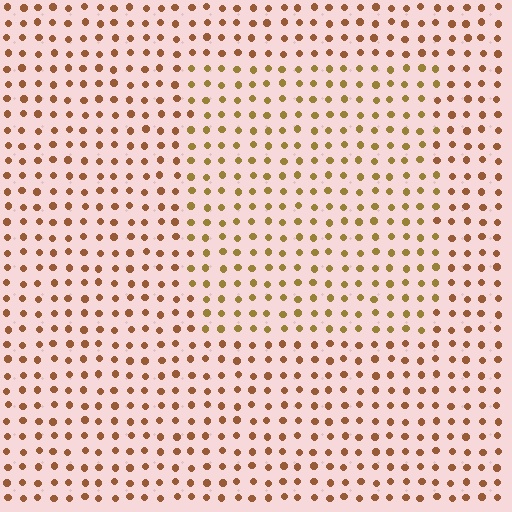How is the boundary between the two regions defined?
The boundary is defined purely by a slight shift in hue (about 24 degrees). Spacing, size, and orientation are identical on both sides.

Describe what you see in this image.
The image is filled with small brown elements in a uniform arrangement. A rectangle-shaped region is visible where the elements are tinted to a slightly different hue, forming a subtle color boundary.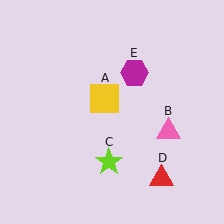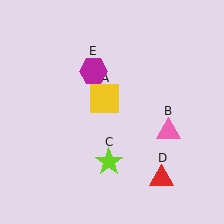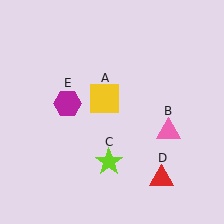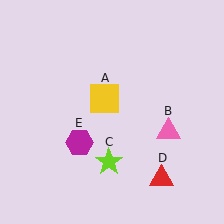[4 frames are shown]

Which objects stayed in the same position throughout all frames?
Yellow square (object A) and pink triangle (object B) and lime star (object C) and red triangle (object D) remained stationary.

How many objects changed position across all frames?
1 object changed position: magenta hexagon (object E).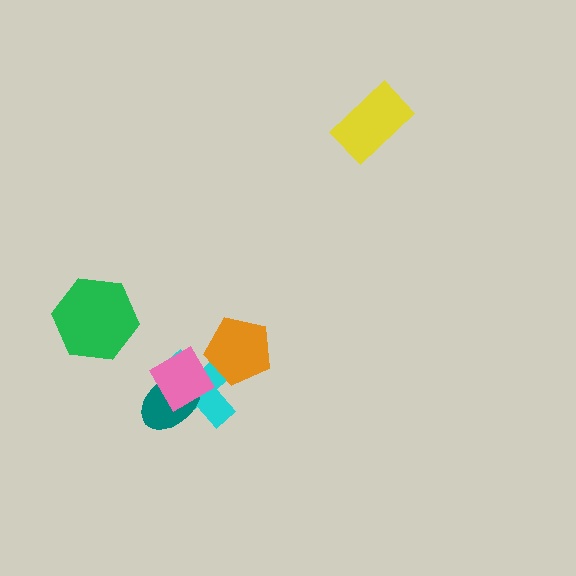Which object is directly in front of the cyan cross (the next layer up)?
The teal ellipse is directly in front of the cyan cross.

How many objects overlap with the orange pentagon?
1 object overlaps with the orange pentagon.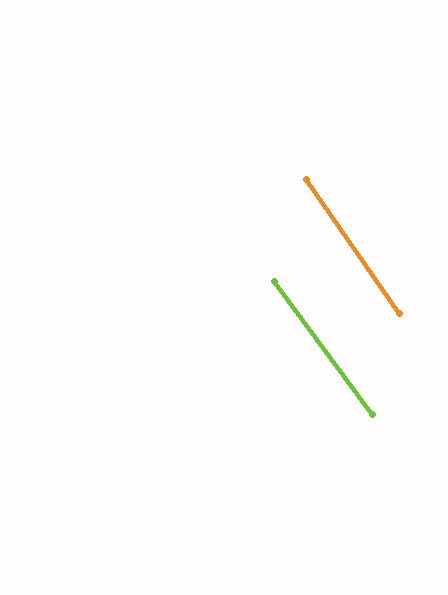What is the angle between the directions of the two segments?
Approximately 2 degrees.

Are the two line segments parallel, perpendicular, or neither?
Parallel — their directions differ by only 1.6°.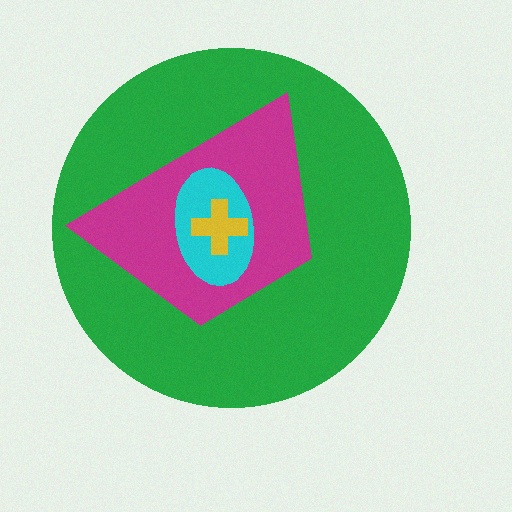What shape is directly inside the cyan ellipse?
The yellow cross.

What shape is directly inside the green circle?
The magenta trapezoid.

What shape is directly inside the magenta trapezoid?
The cyan ellipse.